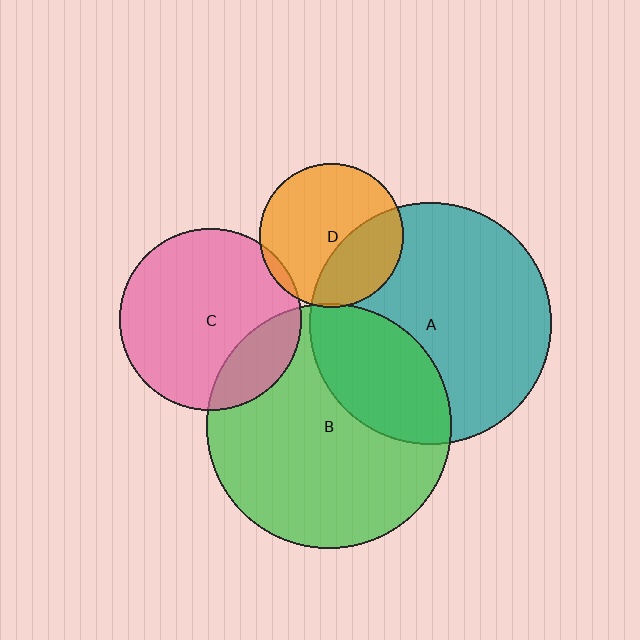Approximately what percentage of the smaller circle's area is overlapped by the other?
Approximately 20%.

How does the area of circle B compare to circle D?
Approximately 2.9 times.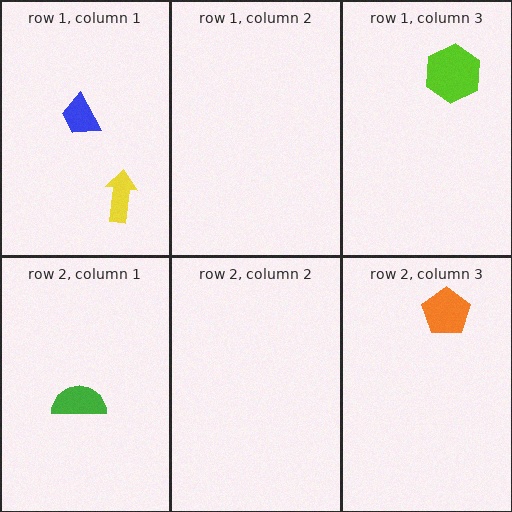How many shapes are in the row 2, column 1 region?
1.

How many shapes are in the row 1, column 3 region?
1.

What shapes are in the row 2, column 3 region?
The orange pentagon.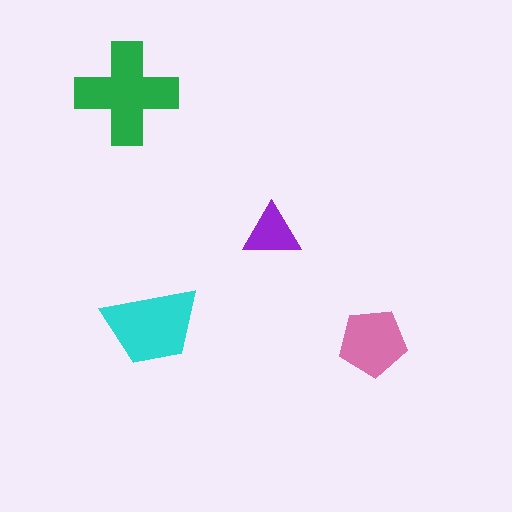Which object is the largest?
The green cross.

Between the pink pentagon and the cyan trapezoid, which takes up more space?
The cyan trapezoid.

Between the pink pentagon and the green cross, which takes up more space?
The green cross.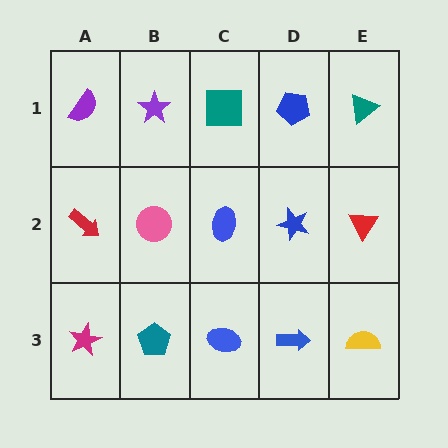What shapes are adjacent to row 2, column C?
A teal square (row 1, column C), a blue ellipse (row 3, column C), a pink circle (row 2, column B), a blue star (row 2, column D).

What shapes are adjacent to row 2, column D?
A blue pentagon (row 1, column D), a blue arrow (row 3, column D), a blue ellipse (row 2, column C), a red triangle (row 2, column E).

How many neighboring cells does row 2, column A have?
3.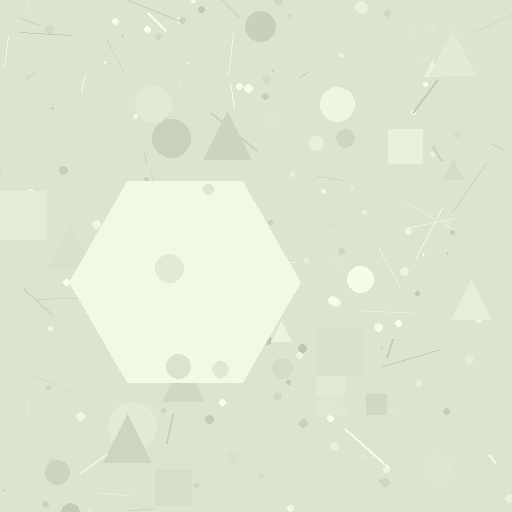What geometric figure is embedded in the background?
A hexagon is embedded in the background.